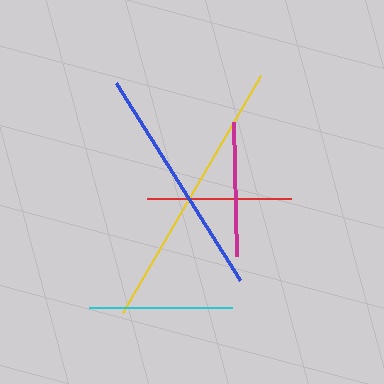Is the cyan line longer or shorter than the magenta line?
The cyan line is longer than the magenta line.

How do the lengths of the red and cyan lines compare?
The red and cyan lines are approximately the same length.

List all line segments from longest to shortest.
From longest to shortest: yellow, blue, red, cyan, magenta.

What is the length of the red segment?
The red segment is approximately 144 pixels long.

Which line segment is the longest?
The yellow line is the longest at approximately 274 pixels.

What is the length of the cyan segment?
The cyan segment is approximately 143 pixels long.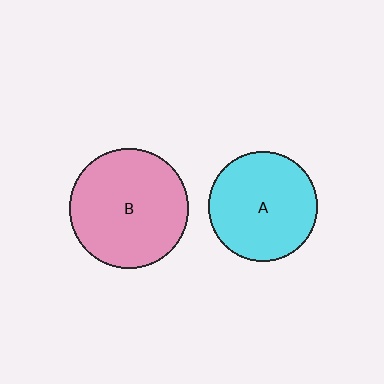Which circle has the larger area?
Circle B (pink).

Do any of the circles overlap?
No, none of the circles overlap.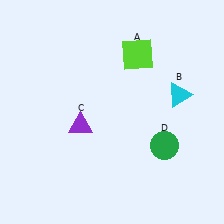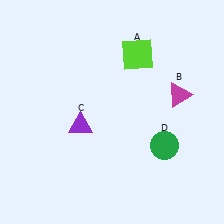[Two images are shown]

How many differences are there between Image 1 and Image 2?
There is 1 difference between the two images.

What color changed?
The triangle (B) changed from cyan in Image 1 to magenta in Image 2.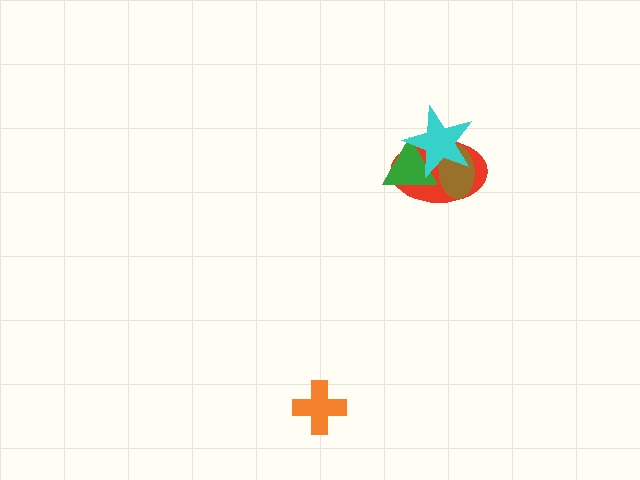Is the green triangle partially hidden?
Yes, it is partially covered by another shape.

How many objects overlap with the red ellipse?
3 objects overlap with the red ellipse.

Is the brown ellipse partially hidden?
Yes, it is partially covered by another shape.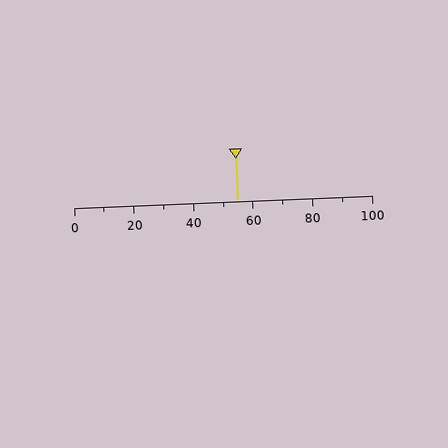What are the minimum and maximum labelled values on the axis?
The axis runs from 0 to 100.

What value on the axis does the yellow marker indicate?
The marker indicates approximately 55.